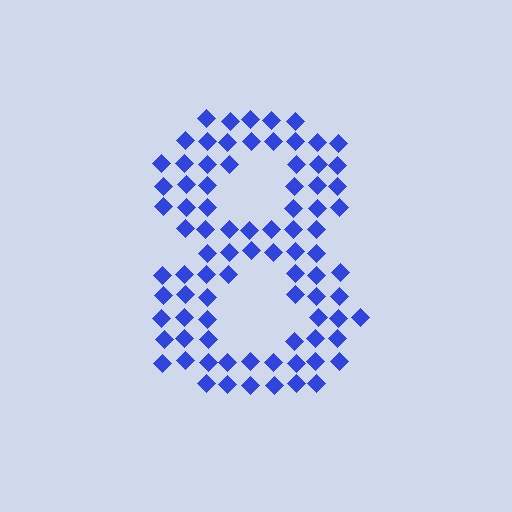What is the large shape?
The large shape is the digit 8.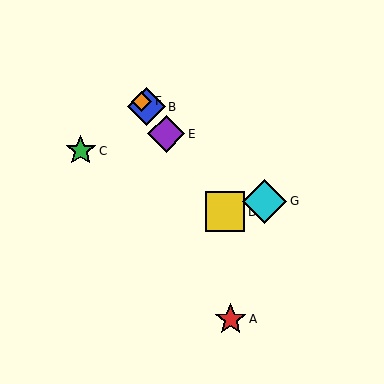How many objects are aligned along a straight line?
4 objects (B, D, E, F) are aligned along a straight line.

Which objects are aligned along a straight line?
Objects B, D, E, F are aligned along a straight line.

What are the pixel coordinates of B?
Object B is at (146, 107).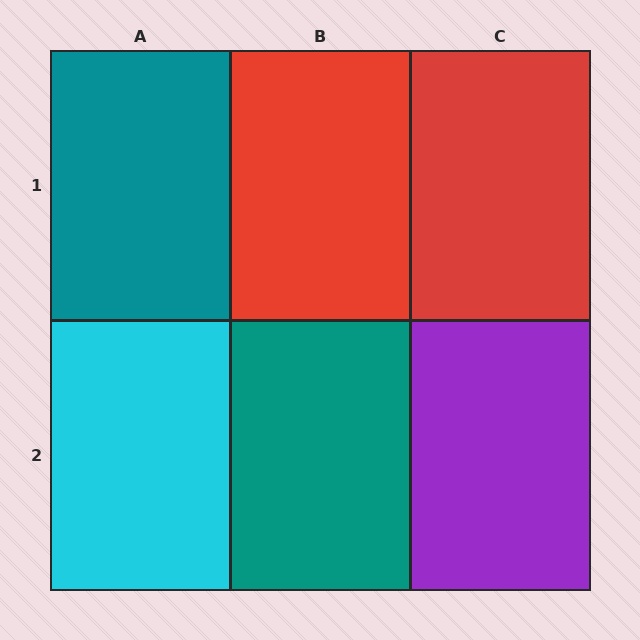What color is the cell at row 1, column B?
Red.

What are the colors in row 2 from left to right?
Cyan, teal, purple.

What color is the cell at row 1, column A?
Teal.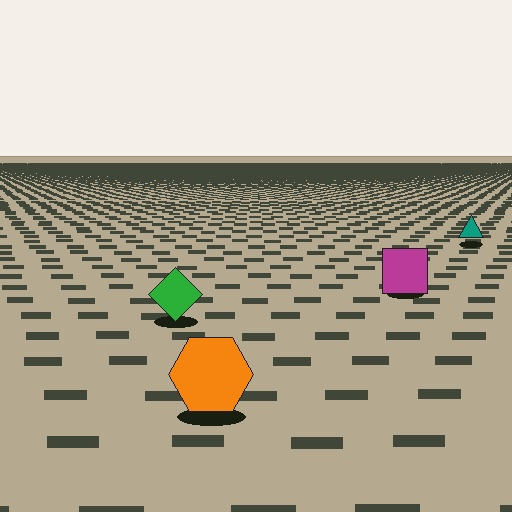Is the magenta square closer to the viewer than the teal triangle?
Yes. The magenta square is closer — you can tell from the texture gradient: the ground texture is coarser near it.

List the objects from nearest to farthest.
From nearest to farthest: the orange hexagon, the green diamond, the magenta square, the teal triangle.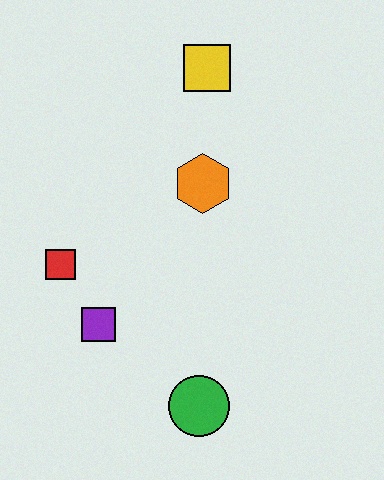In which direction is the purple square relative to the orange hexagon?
The purple square is below the orange hexagon.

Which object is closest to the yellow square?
The orange hexagon is closest to the yellow square.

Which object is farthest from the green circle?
The yellow square is farthest from the green circle.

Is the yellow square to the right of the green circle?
Yes